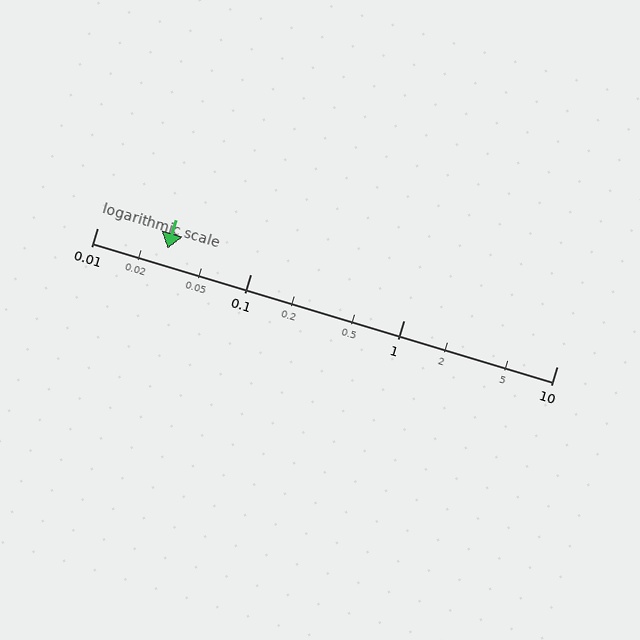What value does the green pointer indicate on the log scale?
The pointer indicates approximately 0.029.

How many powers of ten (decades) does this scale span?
The scale spans 3 decades, from 0.01 to 10.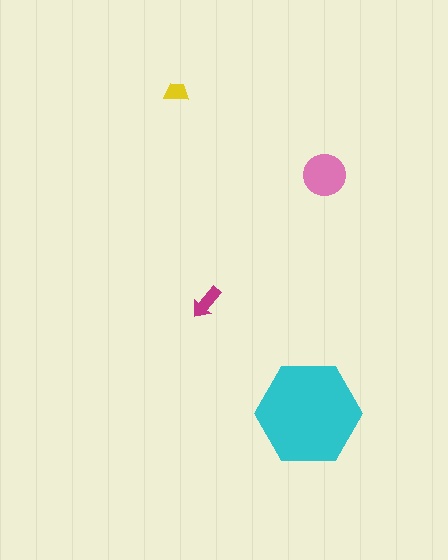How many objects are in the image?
There are 4 objects in the image.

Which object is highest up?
The yellow trapezoid is topmost.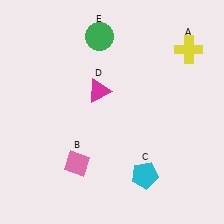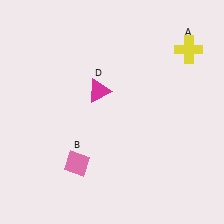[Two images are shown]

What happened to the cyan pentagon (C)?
The cyan pentagon (C) was removed in Image 2. It was in the bottom-right area of Image 1.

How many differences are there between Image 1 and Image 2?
There are 2 differences between the two images.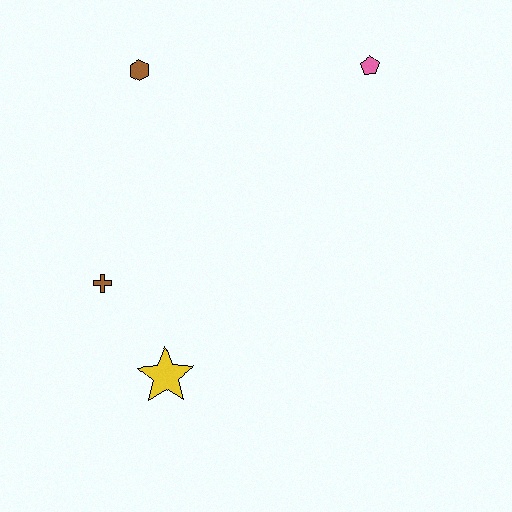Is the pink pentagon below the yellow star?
No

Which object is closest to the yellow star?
The brown cross is closest to the yellow star.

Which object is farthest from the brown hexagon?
The yellow star is farthest from the brown hexagon.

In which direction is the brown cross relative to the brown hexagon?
The brown cross is below the brown hexagon.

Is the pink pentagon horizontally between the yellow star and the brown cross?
No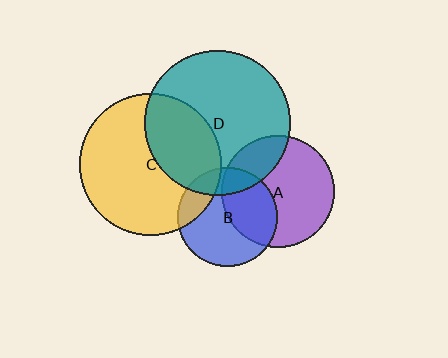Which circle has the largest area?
Circle D (teal).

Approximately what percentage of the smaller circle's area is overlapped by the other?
Approximately 20%.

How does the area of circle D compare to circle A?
Approximately 1.7 times.